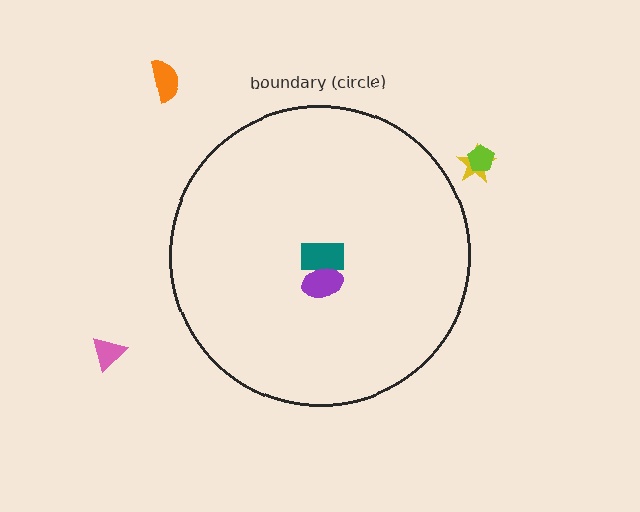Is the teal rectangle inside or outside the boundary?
Inside.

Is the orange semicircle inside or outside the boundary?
Outside.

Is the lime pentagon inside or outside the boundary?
Outside.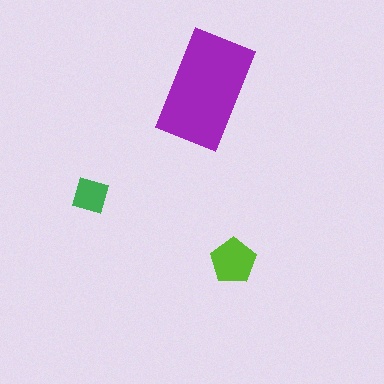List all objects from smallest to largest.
The green diamond, the lime pentagon, the purple rectangle.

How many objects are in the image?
There are 3 objects in the image.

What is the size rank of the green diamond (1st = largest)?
3rd.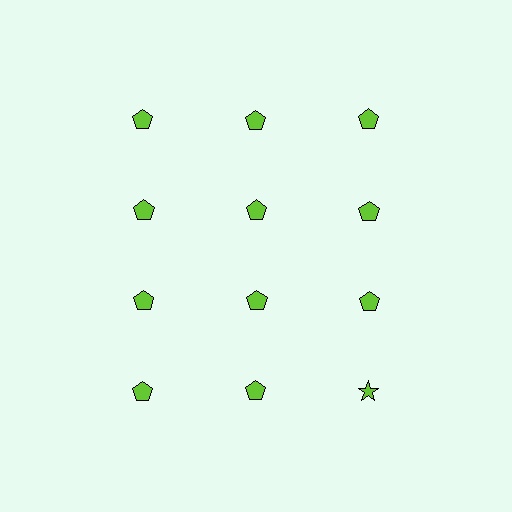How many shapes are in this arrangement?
There are 12 shapes arranged in a grid pattern.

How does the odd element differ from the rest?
It has a different shape: star instead of pentagon.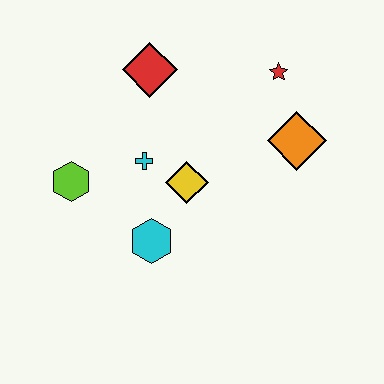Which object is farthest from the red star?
The lime hexagon is farthest from the red star.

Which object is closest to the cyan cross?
The yellow diamond is closest to the cyan cross.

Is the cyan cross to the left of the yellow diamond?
Yes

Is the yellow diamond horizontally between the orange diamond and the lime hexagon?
Yes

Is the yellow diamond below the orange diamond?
Yes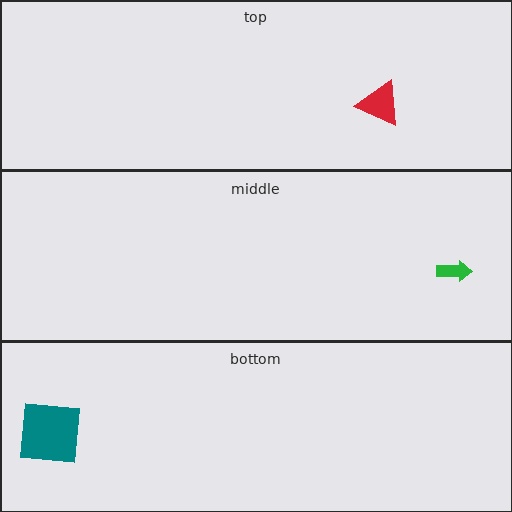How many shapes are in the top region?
1.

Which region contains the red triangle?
The top region.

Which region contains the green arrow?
The middle region.